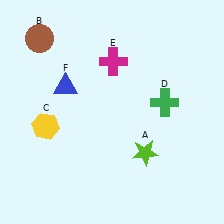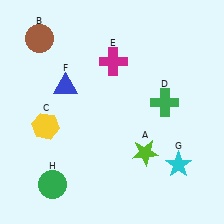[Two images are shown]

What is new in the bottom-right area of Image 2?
A cyan star (G) was added in the bottom-right area of Image 2.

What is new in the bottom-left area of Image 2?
A green circle (H) was added in the bottom-left area of Image 2.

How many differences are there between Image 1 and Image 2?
There are 2 differences between the two images.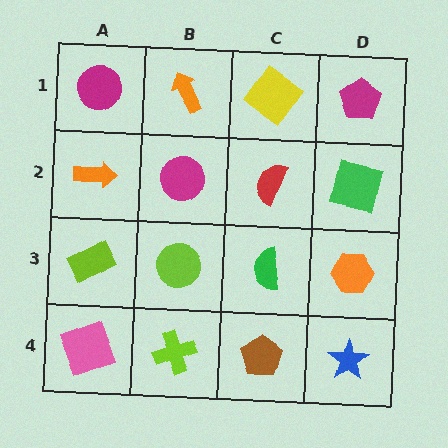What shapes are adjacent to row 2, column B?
An orange arrow (row 1, column B), a lime circle (row 3, column B), an orange arrow (row 2, column A), a red semicircle (row 2, column C).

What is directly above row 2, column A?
A magenta circle.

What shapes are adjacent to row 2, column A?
A magenta circle (row 1, column A), a lime rectangle (row 3, column A), a magenta circle (row 2, column B).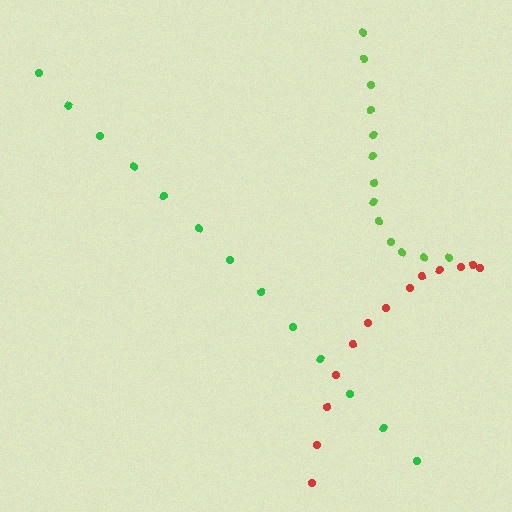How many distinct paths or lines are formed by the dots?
There are 3 distinct paths.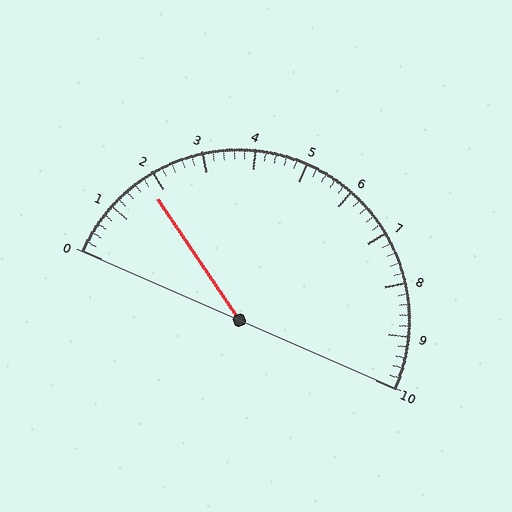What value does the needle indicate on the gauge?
The needle indicates approximately 1.8.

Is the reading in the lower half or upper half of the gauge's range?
The reading is in the lower half of the range (0 to 10).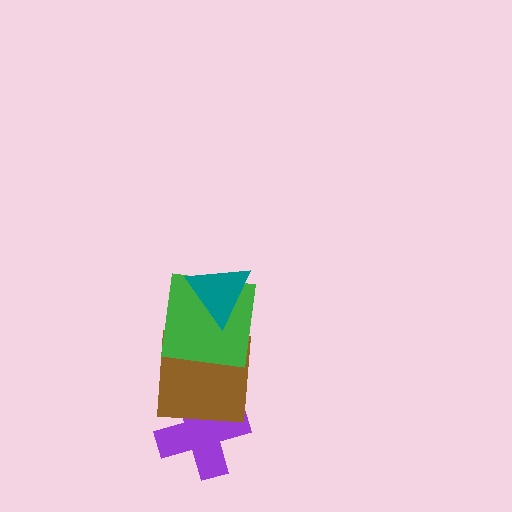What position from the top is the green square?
The green square is 2nd from the top.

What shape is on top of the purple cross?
The brown square is on top of the purple cross.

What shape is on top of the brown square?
The green square is on top of the brown square.